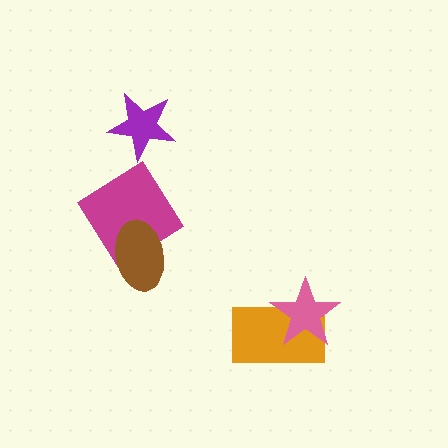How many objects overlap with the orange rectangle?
1 object overlaps with the orange rectangle.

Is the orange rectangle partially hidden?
Yes, it is partially covered by another shape.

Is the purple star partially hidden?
No, no other shape covers it.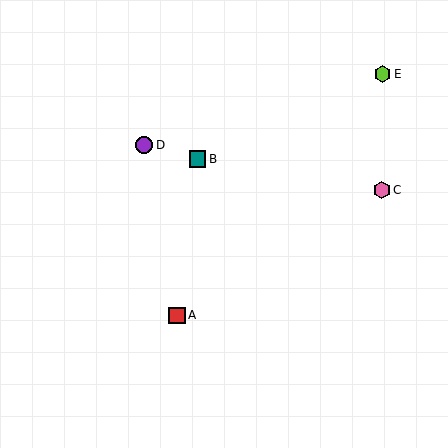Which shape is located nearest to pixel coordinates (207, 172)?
The teal square (labeled B) at (198, 159) is nearest to that location.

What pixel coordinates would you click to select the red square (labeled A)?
Click at (177, 316) to select the red square A.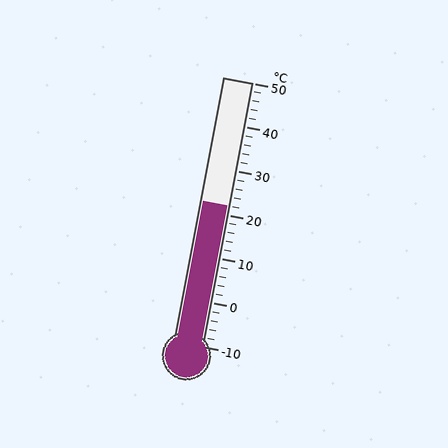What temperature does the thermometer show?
The thermometer shows approximately 22°C.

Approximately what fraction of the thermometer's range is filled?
The thermometer is filled to approximately 55% of its range.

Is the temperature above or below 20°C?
The temperature is above 20°C.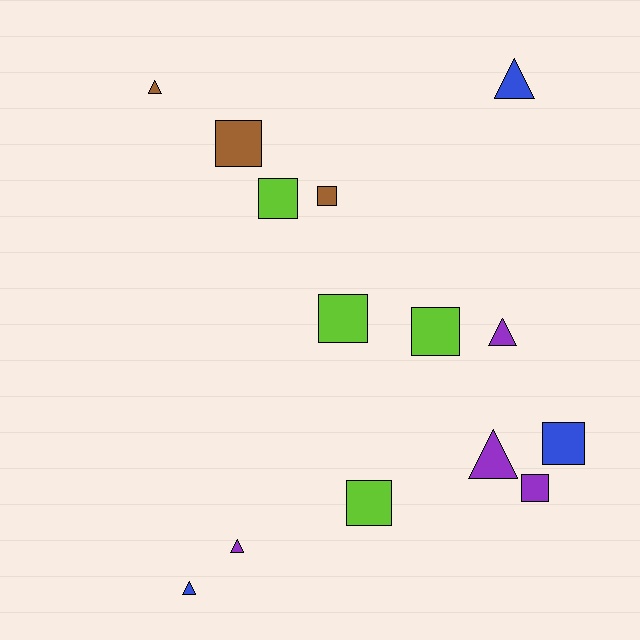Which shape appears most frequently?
Square, with 8 objects.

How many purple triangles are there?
There are 3 purple triangles.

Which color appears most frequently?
Purple, with 4 objects.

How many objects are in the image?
There are 14 objects.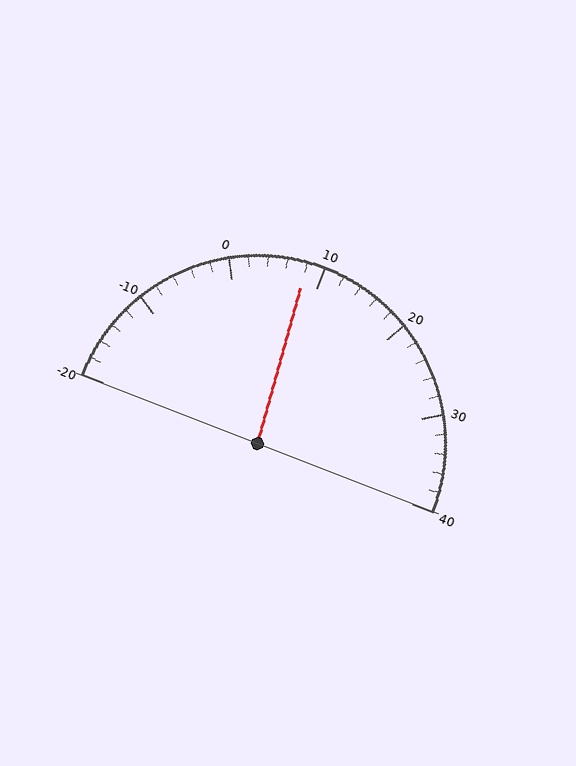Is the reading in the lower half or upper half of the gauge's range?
The reading is in the lower half of the range (-20 to 40).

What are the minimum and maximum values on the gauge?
The gauge ranges from -20 to 40.